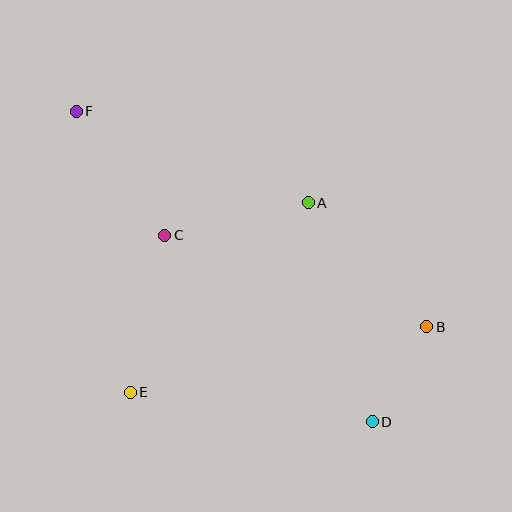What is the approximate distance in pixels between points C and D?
The distance between C and D is approximately 279 pixels.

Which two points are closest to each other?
Points B and D are closest to each other.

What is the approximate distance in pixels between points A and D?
The distance between A and D is approximately 228 pixels.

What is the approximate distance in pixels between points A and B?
The distance between A and B is approximately 172 pixels.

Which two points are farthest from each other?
Points D and F are farthest from each other.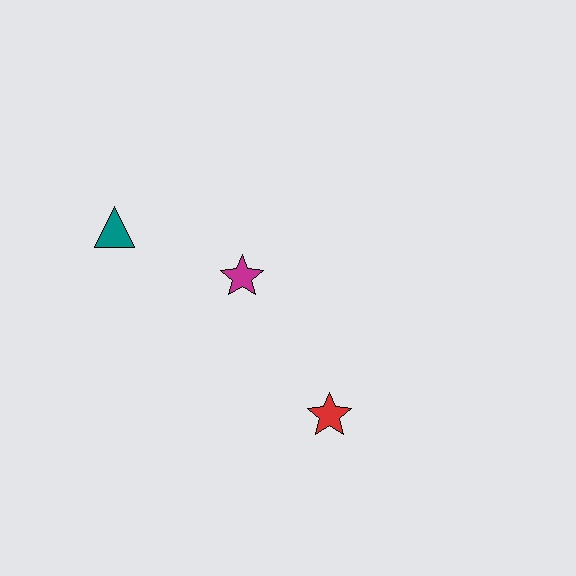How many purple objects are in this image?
There are no purple objects.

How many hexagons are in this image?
There are no hexagons.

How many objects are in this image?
There are 3 objects.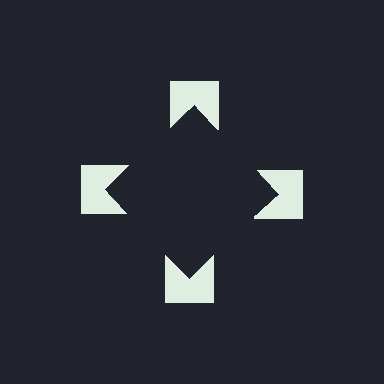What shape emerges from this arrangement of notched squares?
An illusory square — its edges are inferred from the aligned wedge cuts in the notched squares, not physically drawn.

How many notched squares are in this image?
There are 4 — one at each vertex of the illusory square.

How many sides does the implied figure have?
4 sides.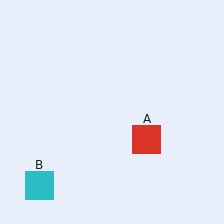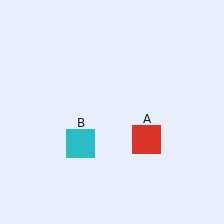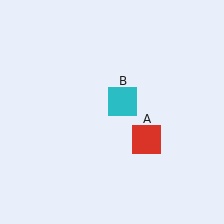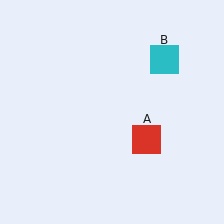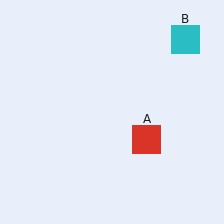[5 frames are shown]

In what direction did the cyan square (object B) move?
The cyan square (object B) moved up and to the right.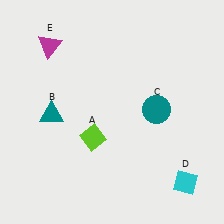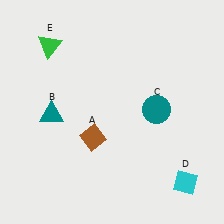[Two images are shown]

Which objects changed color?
A changed from lime to brown. E changed from magenta to green.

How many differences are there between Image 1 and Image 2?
There are 2 differences between the two images.